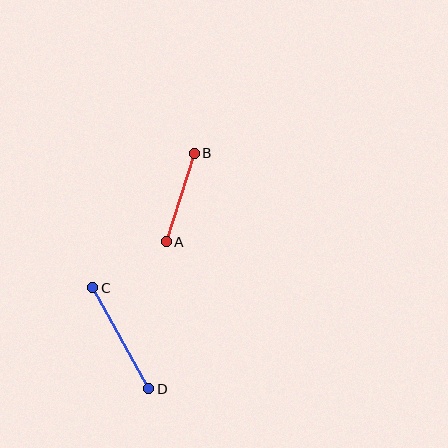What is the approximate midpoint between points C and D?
The midpoint is at approximately (121, 338) pixels.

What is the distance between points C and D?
The distance is approximately 115 pixels.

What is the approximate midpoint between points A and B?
The midpoint is at approximately (180, 198) pixels.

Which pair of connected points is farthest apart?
Points C and D are farthest apart.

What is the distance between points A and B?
The distance is approximately 93 pixels.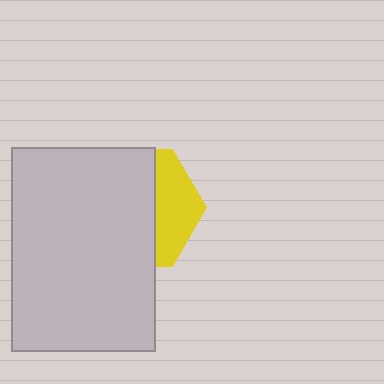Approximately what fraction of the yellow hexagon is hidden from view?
Roughly 66% of the yellow hexagon is hidden behind the light gray rectangle.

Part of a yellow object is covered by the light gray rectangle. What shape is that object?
It is a hexagon.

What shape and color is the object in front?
The object in front is a light gray rectangle.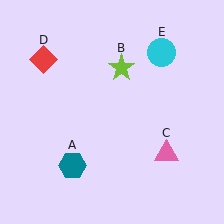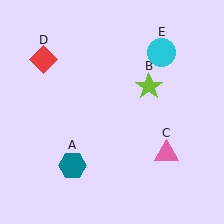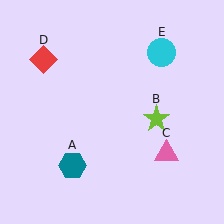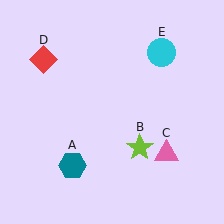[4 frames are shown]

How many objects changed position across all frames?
1 object changed position: lime star (object B).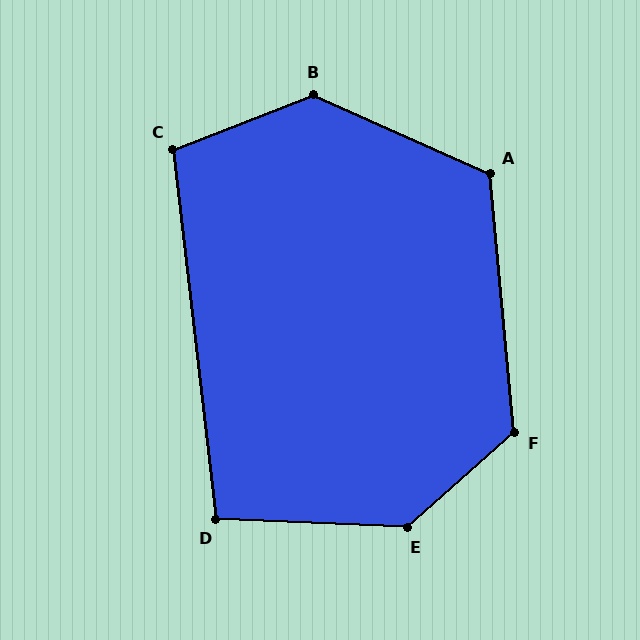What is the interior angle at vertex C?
Approximately 105 degrees (obtuse).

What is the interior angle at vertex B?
Approximately 135 degrees (obtuse).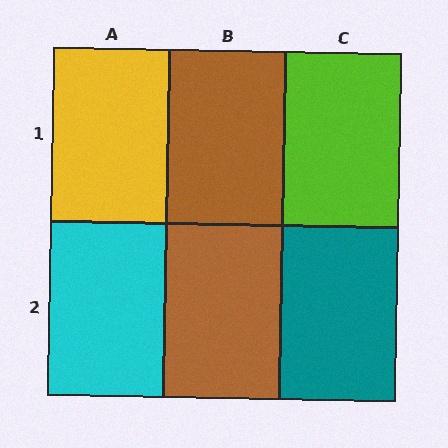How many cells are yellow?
1 cell is yellow.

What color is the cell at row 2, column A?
Cyan.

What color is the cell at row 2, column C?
Teal.